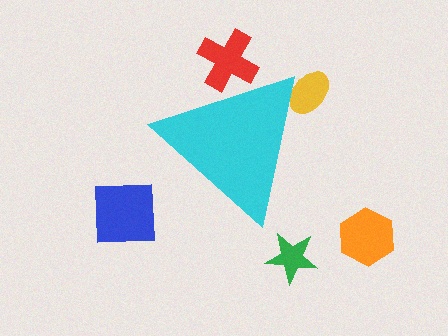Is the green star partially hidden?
No, the green star is fully visible.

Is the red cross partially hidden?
Yes, the red cross is partially hidden behind the cyan triangle.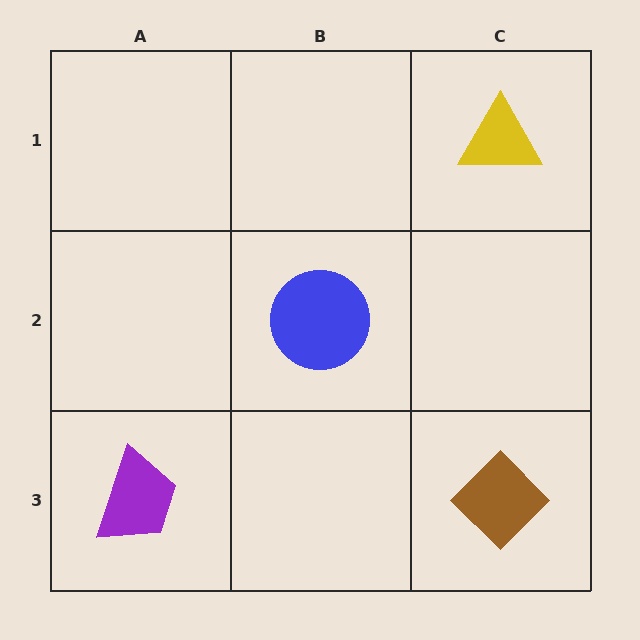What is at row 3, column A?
A purple trapezoid.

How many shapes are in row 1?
1 shape.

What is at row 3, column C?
A brown diamond.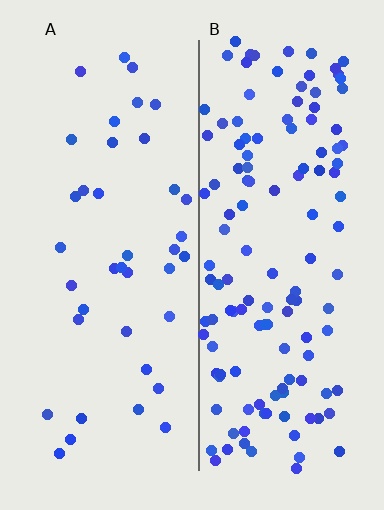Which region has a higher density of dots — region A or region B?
B (the right).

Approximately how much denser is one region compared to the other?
Approximately 3.4× — region B over region A.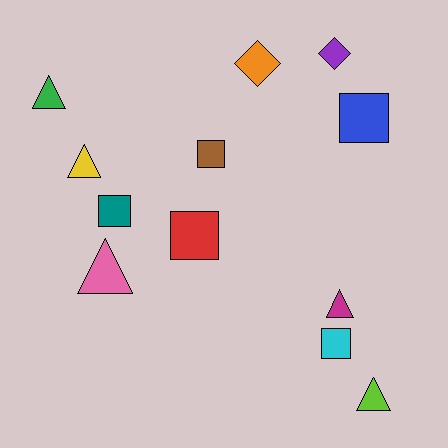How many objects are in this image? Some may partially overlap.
There are 12 objects.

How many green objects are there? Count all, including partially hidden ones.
There is 1 green object.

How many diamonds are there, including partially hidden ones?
There are 2 diamonds.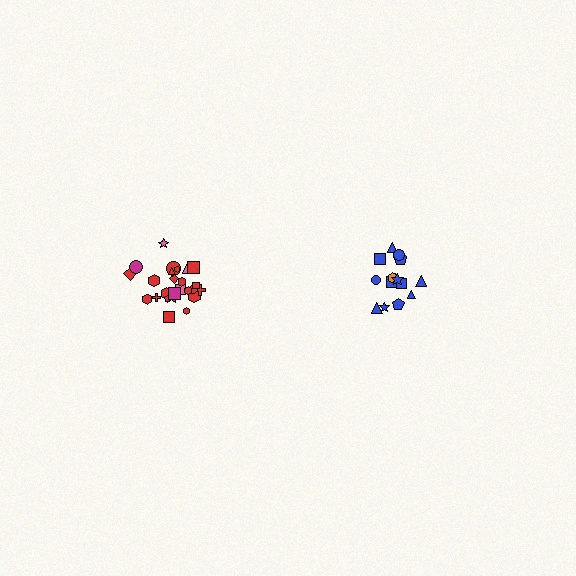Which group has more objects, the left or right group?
The left group.